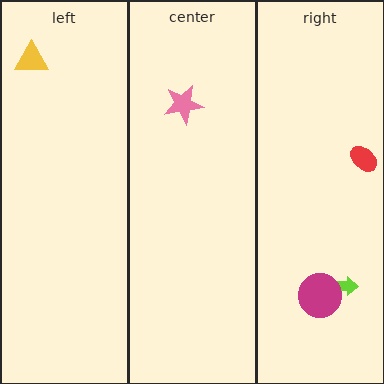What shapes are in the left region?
The yellow triangle.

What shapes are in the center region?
The pink star.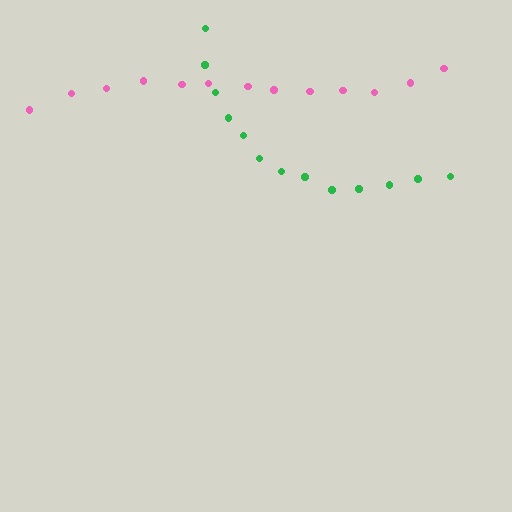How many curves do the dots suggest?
There are 2 distinct paths.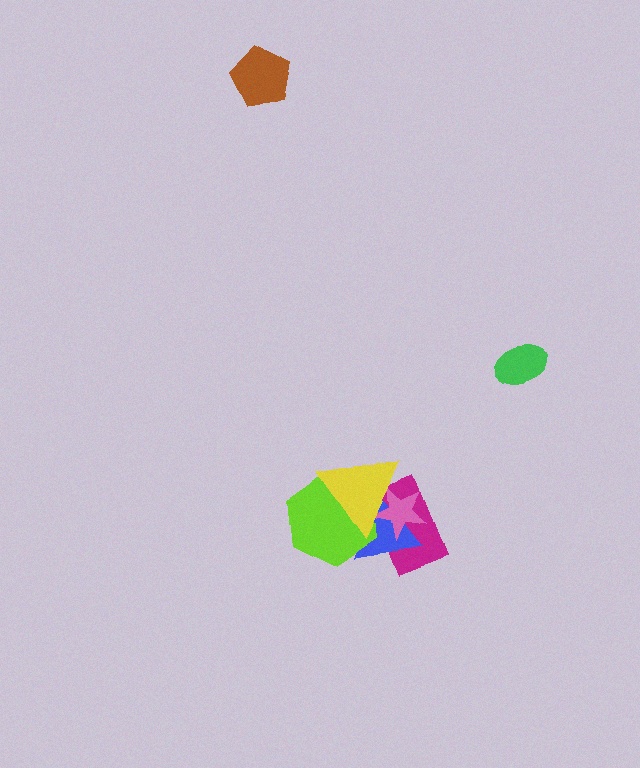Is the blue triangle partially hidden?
Yes, it is partially covered by another shape.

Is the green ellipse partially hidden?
No, no other shape covers it.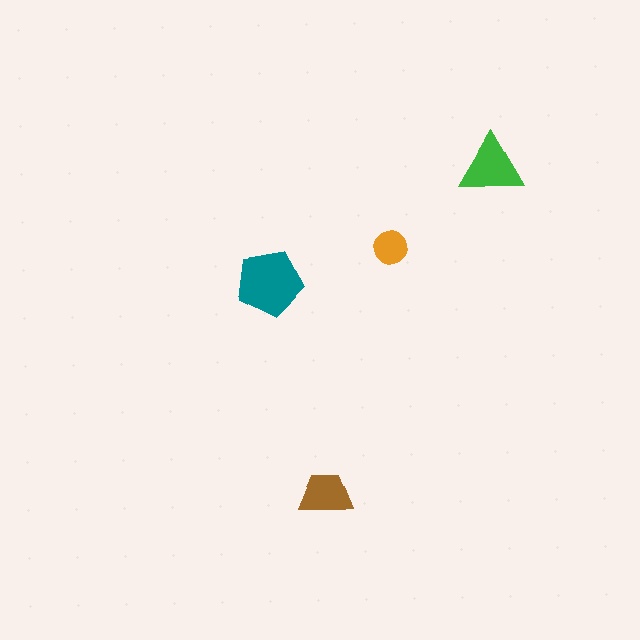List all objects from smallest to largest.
The orange circle, the brown trapezoid, the green triangle, the teal pentagon.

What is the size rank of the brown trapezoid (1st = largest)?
3rd.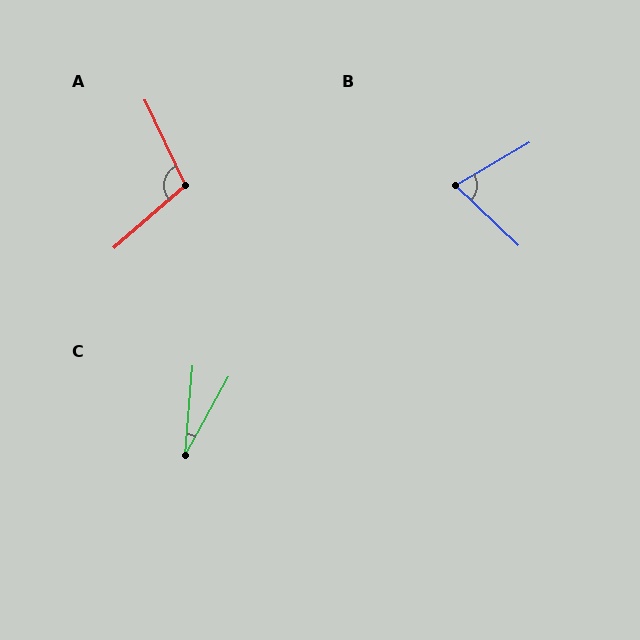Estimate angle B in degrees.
Approximately 74 degrees.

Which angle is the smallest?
C, at approximately 24 degrees.